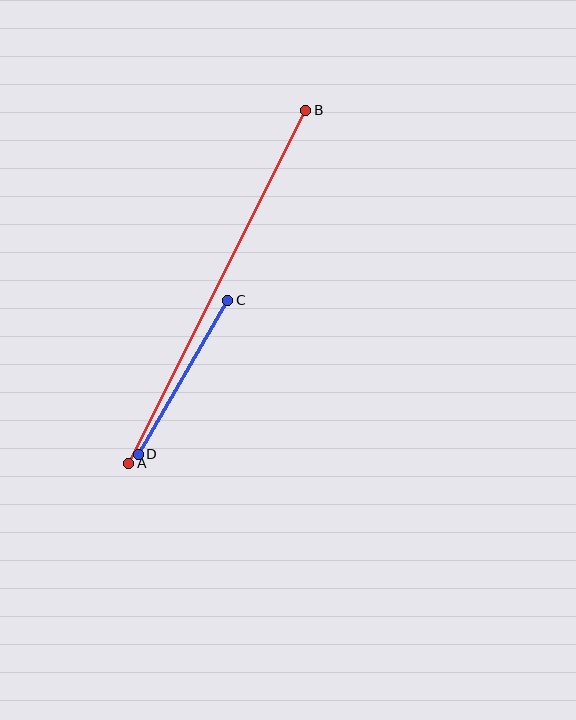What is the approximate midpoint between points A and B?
The midpoint is at approximately (217, 287) pixels.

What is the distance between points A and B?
The distance is approximately 395 pixels.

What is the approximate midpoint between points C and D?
The midpoint is at approximately (183, 377) pixels.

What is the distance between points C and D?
The distance is approximately 178 pixels.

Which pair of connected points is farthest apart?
Points A and B are farthest apart.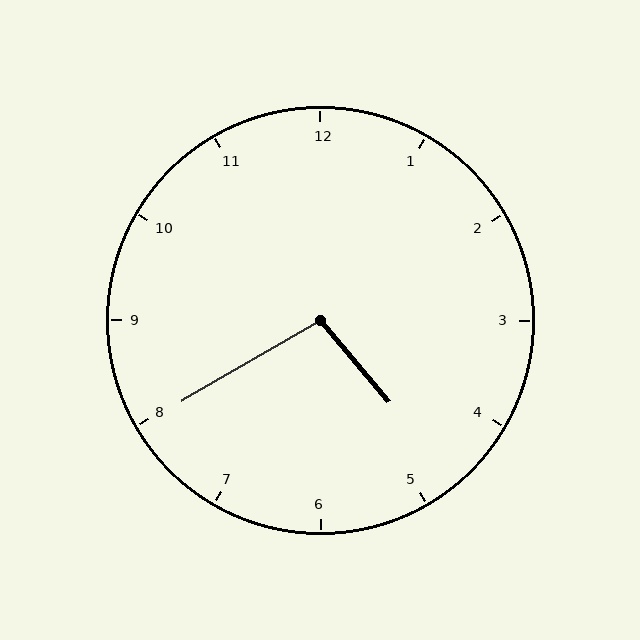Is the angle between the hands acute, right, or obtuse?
It is obtuse.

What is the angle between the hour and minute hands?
Approximately 100 degrees.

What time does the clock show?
4:40.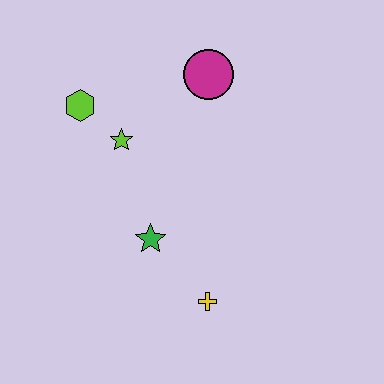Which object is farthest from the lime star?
The yellow cross is farthest from the lime star.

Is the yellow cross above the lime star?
No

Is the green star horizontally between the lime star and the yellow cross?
Yes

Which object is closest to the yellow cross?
The green star is closest to the yellow cross.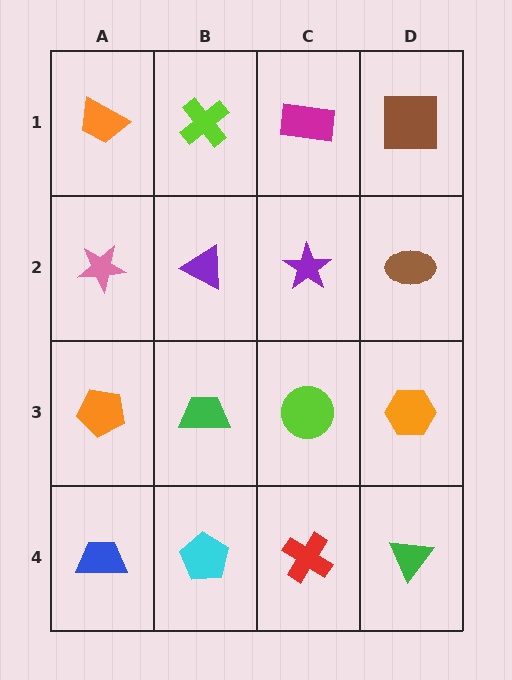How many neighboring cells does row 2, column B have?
4.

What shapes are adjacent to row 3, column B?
A purple triangle (row 2, column B), a cyan pentagon (row 4, column B), an orange pentagon (row 3, column A), a lime circle (row 3, column C).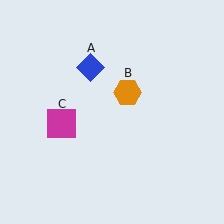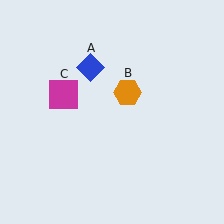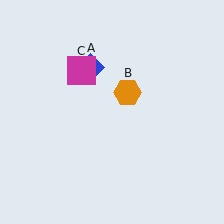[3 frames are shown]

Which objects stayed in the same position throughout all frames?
Blue diamond (object A) and orange hexagon (object B) remained stationary.